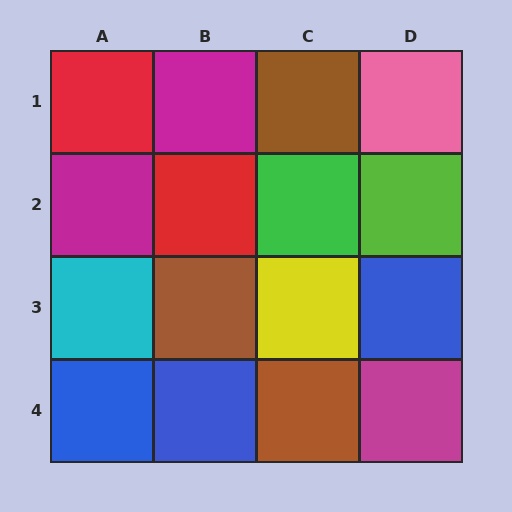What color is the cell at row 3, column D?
Blue.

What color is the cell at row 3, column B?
Brown.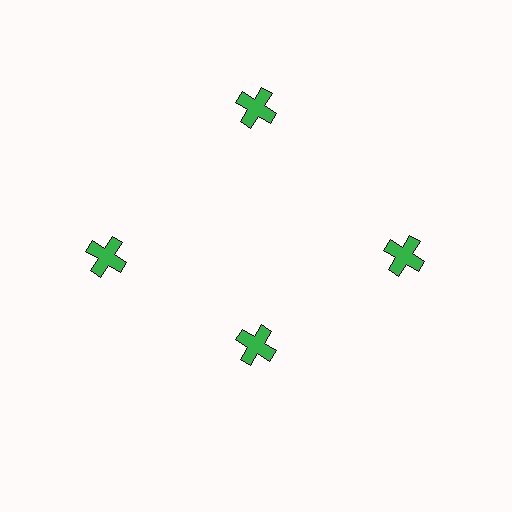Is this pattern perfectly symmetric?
No. The 4 green crosses are arranged in a ring, but one element near the 6 o'clock position is pulled inward toward the center, breaking the 4-fold rotational symmetry.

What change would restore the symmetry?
The symmetry would be restored by moving it outward, back onto the ring so that all 4 crosses sit at equal angles and equal distance from the center.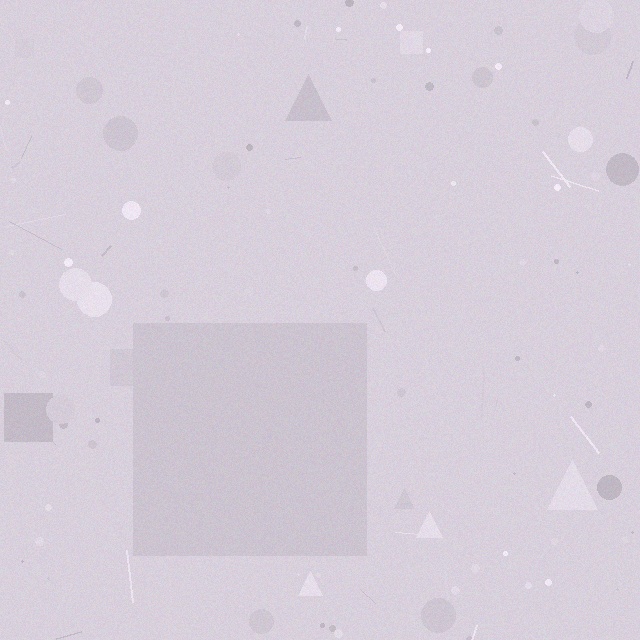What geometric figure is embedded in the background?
A square is embedded in the background.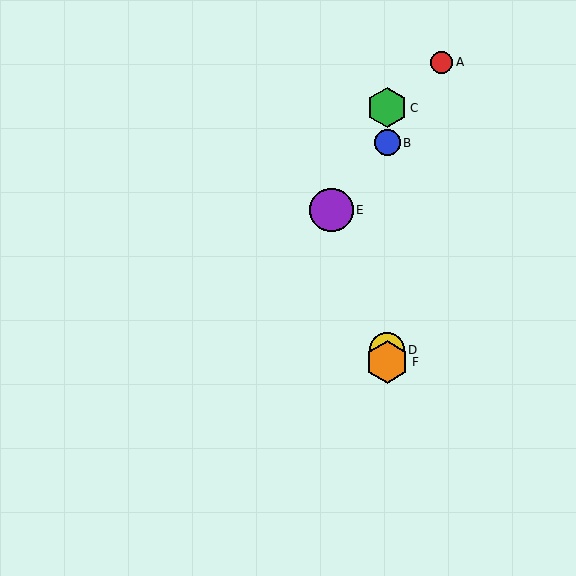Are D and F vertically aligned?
Yes, both are at x≈387.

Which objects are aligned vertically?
Objects B, C, D, F are aligned vertically.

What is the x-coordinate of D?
Object D is at x≈387.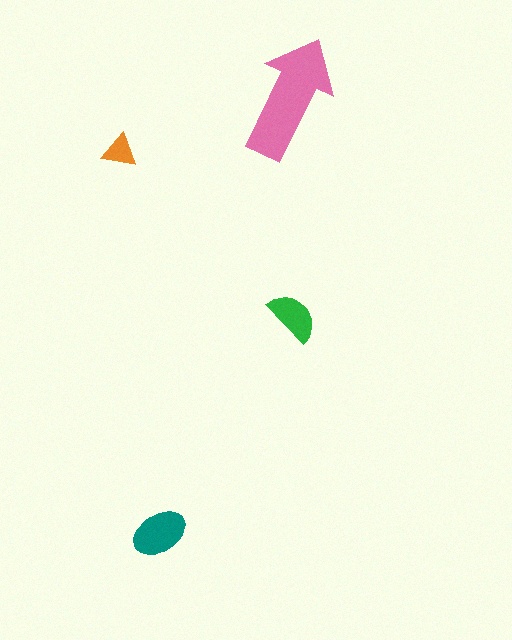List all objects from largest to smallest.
The pink arrow, the teal ellipse, the green semicircle, the orange triangle.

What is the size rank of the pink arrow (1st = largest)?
1st.